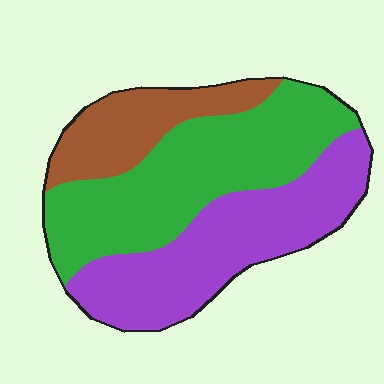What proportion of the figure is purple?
Purple takes up between a third and a half of the figure.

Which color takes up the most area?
Green, at roughly 45%.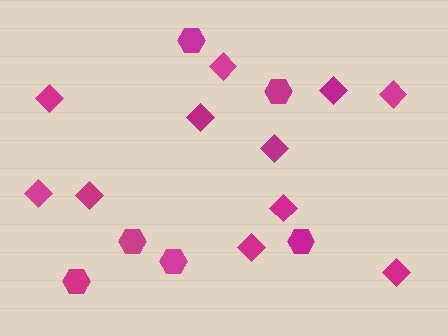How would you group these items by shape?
There are 2 groups: one group of hexagons (6) and one group of diamonds (11).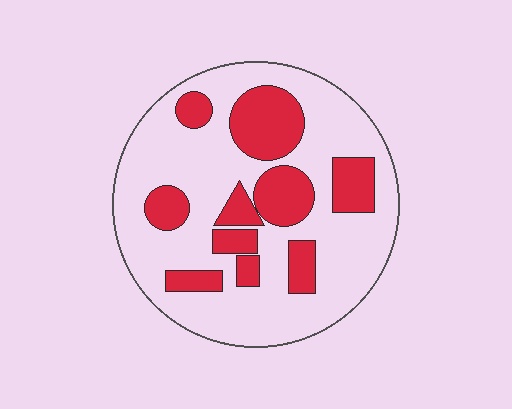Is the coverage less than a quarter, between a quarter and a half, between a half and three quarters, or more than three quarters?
Between a quarter and a half.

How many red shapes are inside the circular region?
10.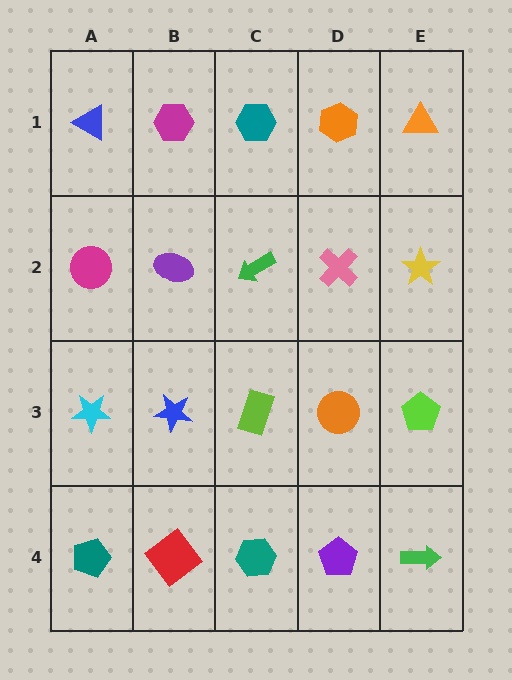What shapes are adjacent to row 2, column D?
An orange hexagon (row 1, column D), an orange circle (row 3, column D), a green arrow (row 2, column C), a yellow star (row 2, column E).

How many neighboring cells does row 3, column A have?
3.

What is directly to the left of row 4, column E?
A purple pentagon.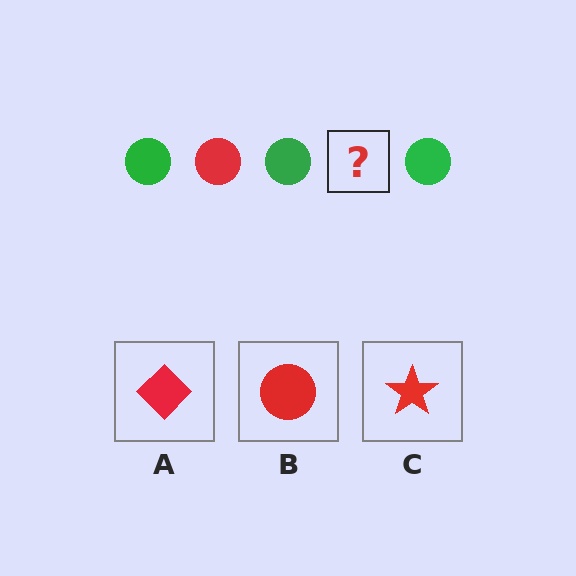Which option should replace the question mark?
Option B.